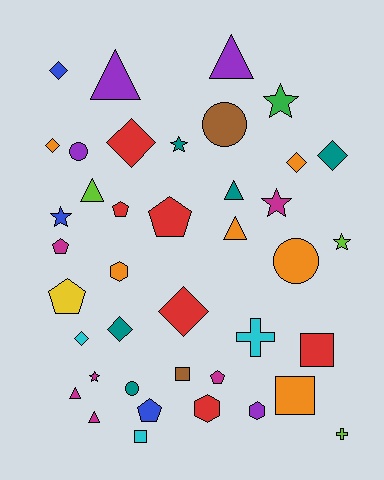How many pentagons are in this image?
There are 6 pentagons.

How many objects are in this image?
There are 40 objects.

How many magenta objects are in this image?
There are 6 magenta objects.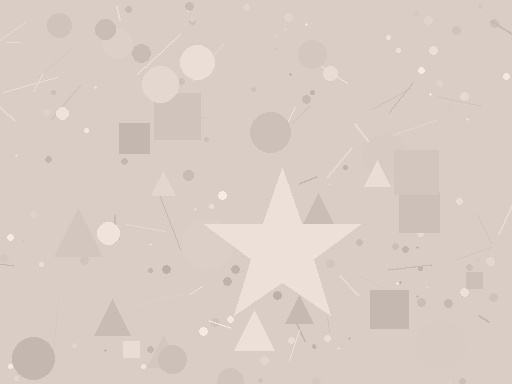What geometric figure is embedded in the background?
A star is embedded in the background.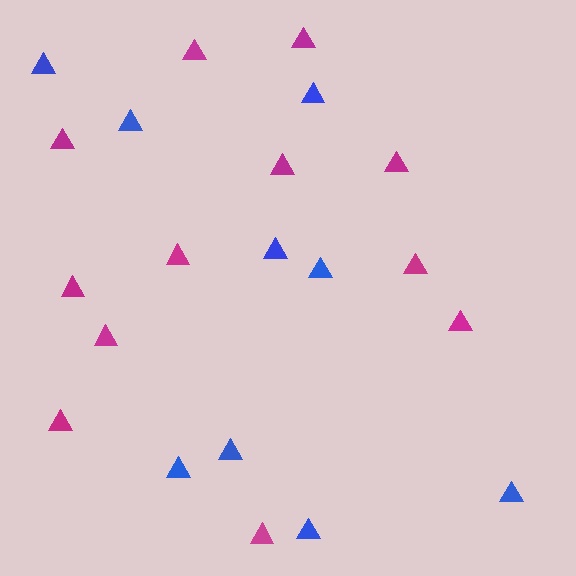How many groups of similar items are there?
There are 2 groups: one group of blue triangles (9) and one group of magenta triangles (12).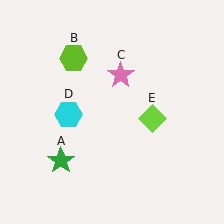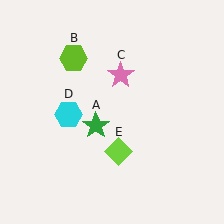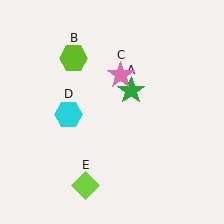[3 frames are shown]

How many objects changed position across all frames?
2 objects changed position: green star (object A), lime diamond (object E).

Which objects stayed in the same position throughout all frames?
Lime hexagon (object B) and pink star (object C) and cyan hexagon (object D) remained stationary.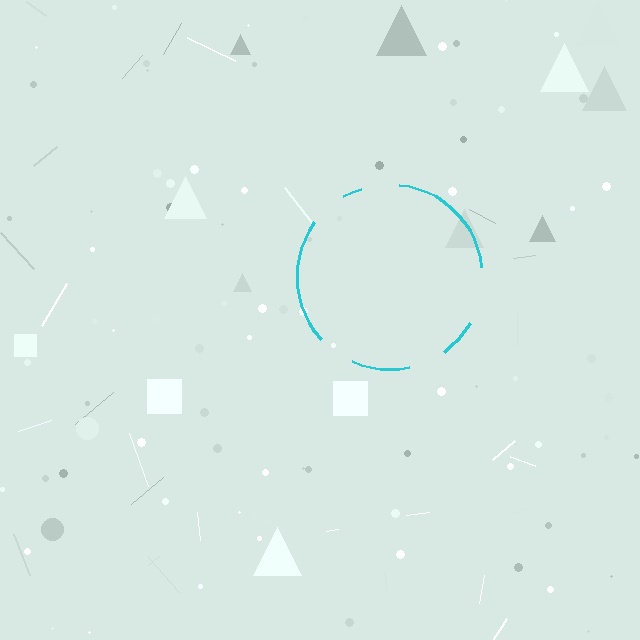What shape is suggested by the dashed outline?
The dashed outline suggests a circle.